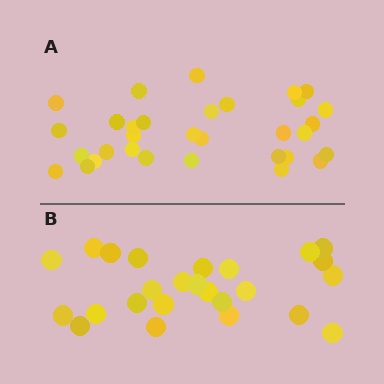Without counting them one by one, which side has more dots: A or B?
Region A (the top region) has more dots.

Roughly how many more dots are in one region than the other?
Region A has roughly 8 or so more dots than region B.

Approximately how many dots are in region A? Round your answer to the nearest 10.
About 30 dots. (The exact count is 32, which rounds to 30.)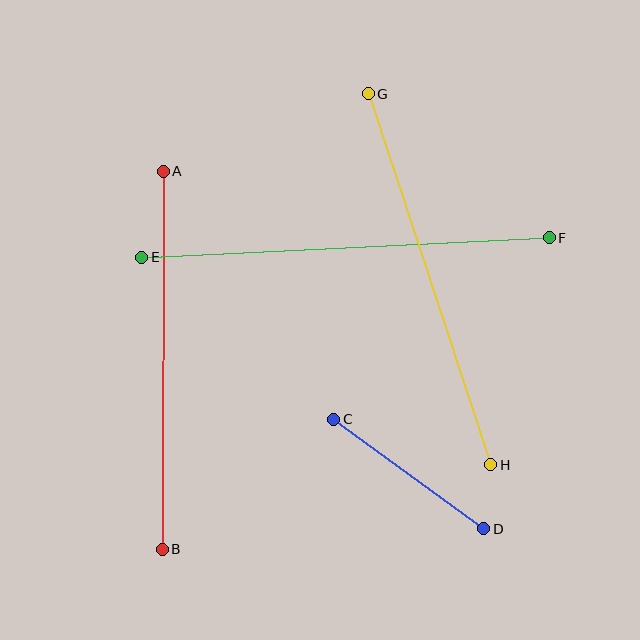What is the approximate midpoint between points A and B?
The midpoint is at approximately (163, 360) pixels.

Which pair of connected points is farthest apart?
Points E and F are farthest apart.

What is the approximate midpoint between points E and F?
The midpoint is at approximately (345, 248) pixels.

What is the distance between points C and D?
The distance is approximately 186 pixels.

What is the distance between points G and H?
The distance is approximately 391 pixels.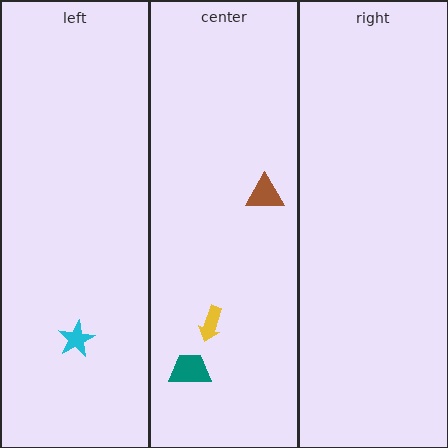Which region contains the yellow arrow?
The center region.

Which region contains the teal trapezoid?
The center region.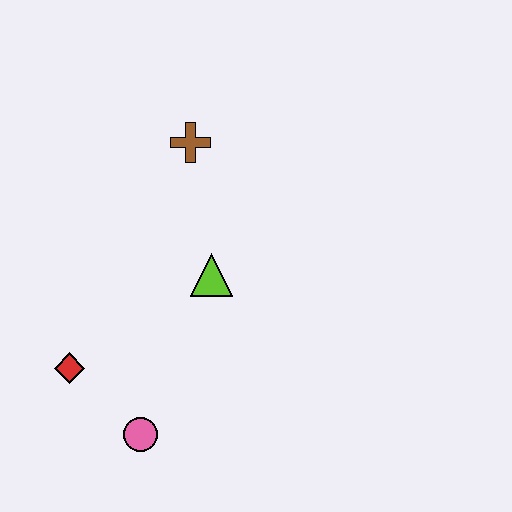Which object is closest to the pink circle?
The red diamond is closest to the pink circle.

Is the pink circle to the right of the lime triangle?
No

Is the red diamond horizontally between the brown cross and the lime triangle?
No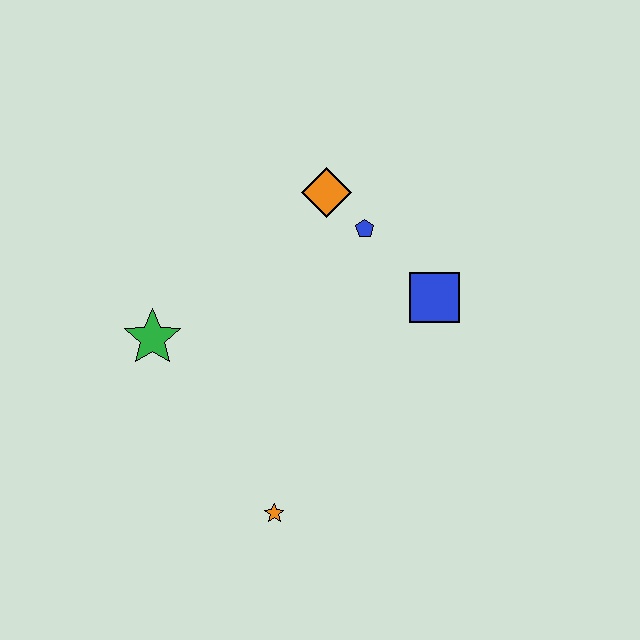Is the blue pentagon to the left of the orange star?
No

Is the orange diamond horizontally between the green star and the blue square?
Yes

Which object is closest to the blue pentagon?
The orange diamond is closest to the blue pentagon.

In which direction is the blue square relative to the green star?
The blue square is to the right of the green star.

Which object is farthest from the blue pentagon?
The orange star is farthest from the blue pentagon.